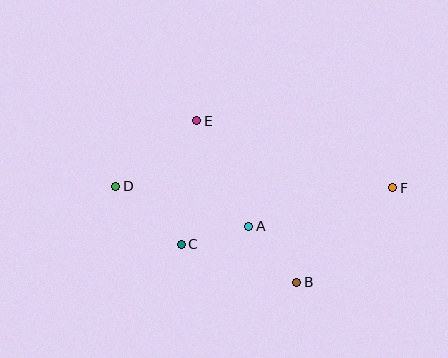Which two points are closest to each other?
Points A and C are closest to each other.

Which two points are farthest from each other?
Points D and F are farthest from each other.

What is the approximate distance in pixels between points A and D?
The distance between A and D is approximately 139 pixels.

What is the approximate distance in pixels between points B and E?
The distance between B and E is approximately 190 pixels.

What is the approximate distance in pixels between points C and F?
The distance between C and F is approximately 219 pixels.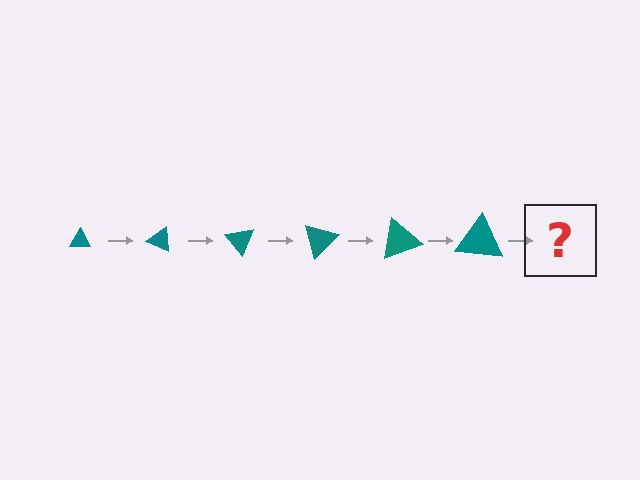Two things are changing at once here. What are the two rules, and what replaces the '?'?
The two rules are that the triangle grows larger each step and it rotates 25 degrees each step. The '?' should be a triangle, larger than the previous one and rotated 150 degrees from the start.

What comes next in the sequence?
The next element should be a triangle, larger than the previous one and rotated 150 degrees from the start.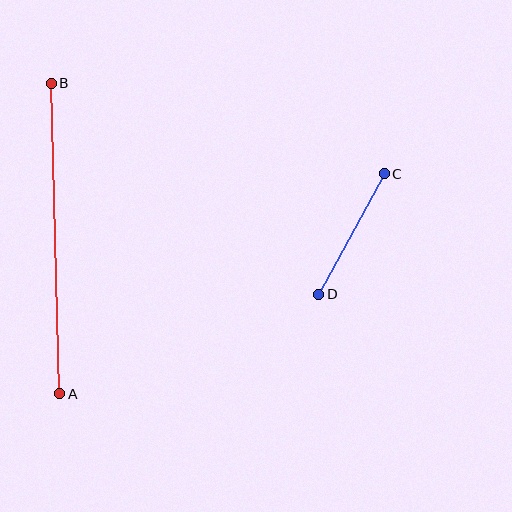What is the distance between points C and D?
The distance is approximately 137 pixels.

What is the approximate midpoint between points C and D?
The midpoint is at approximately (351, 234) pixels.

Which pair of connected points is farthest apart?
Points A and B are farthest apart.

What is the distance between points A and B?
The distance is approximately 311 pixels.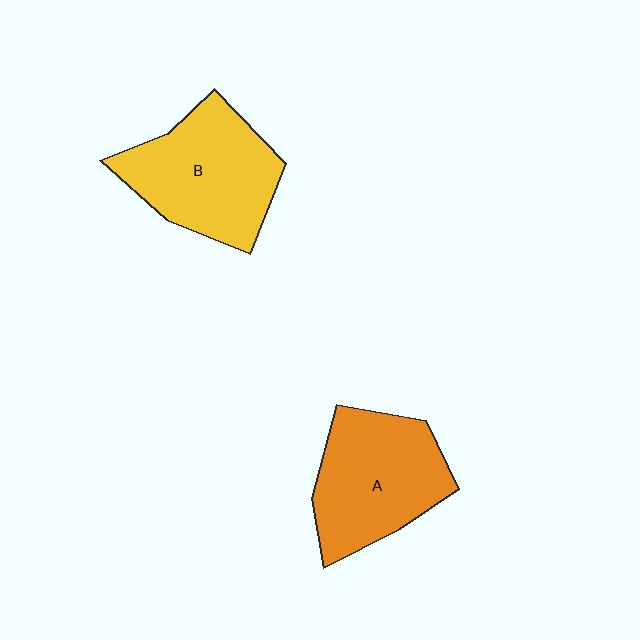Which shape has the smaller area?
Shape A (orange).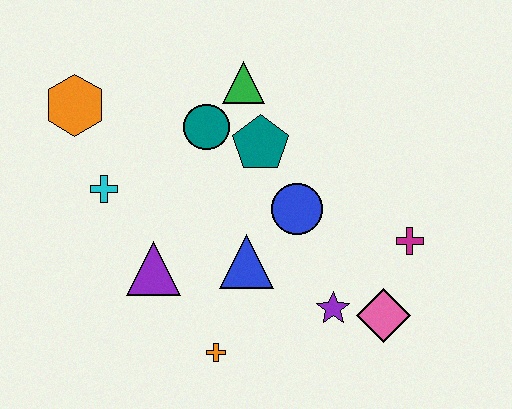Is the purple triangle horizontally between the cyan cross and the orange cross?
Yes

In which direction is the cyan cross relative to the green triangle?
The cyan cross is to the left of the green triangle.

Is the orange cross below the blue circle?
Yes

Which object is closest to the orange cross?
The blue triangle is closest to the orange cross.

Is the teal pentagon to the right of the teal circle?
Yes